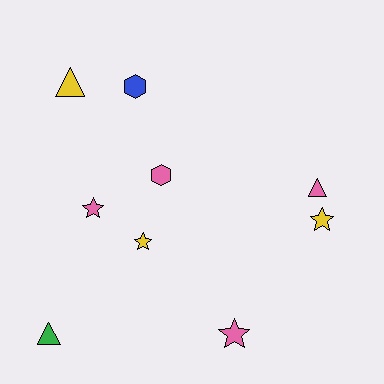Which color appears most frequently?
Pink, with 4 objects.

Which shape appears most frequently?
Star, with 4 objects.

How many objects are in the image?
There are 9 objects.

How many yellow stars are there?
There are 2 yellow stars.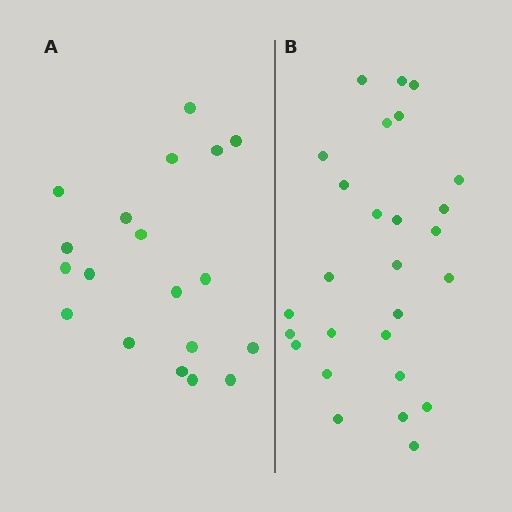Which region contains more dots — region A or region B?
Region B (the right region) has more dots.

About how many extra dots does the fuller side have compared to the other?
Region B has roughly 8 or so more dots than region A.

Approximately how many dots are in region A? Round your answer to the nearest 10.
About 20 dots. (The exact count is 19, which rounds to 20.)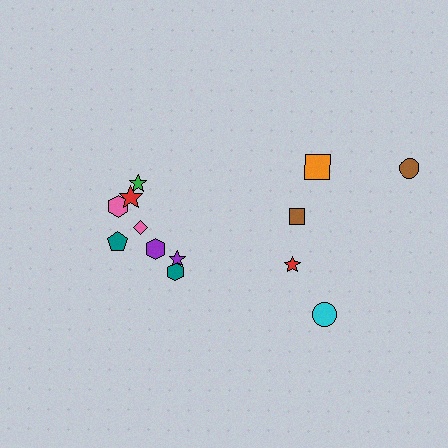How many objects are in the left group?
There are 8 objects.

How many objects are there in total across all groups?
There are 13 objects.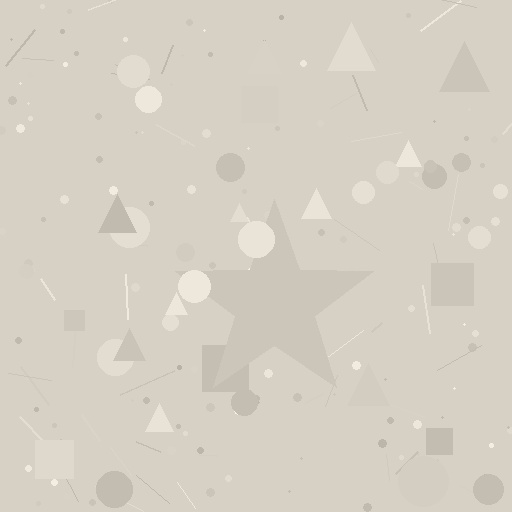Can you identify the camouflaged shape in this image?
The camouflaged shape is a star.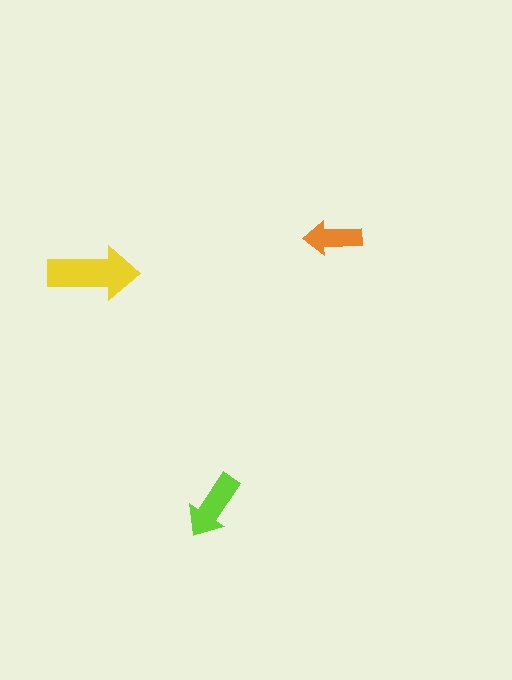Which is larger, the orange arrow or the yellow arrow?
The yellow one.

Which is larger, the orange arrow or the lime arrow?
The lime one.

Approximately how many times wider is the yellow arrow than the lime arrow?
About 1.5 times wider.